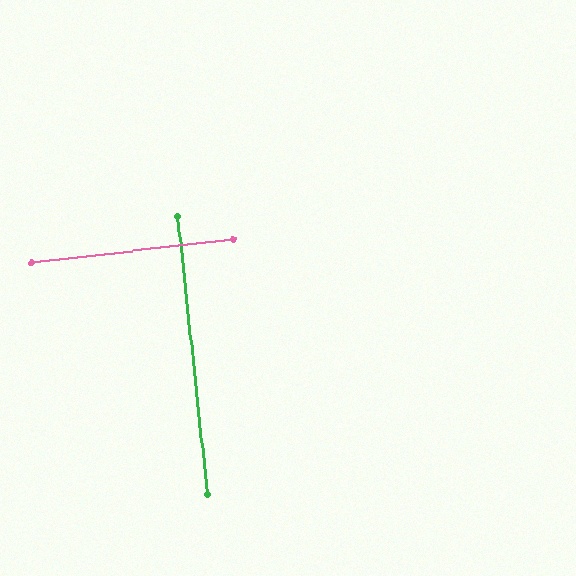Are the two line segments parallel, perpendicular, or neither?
Perpendicular — they meet at approximately 89°.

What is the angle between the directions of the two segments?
Approximately 89 degrees.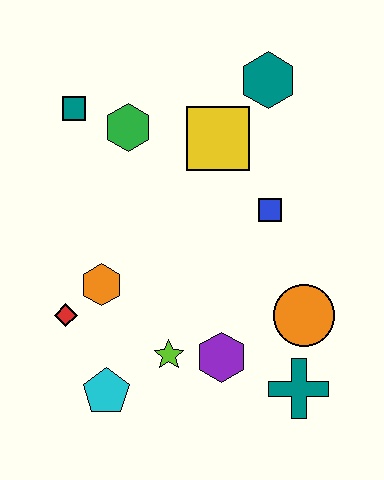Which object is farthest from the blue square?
The cyan pentagon is farthest from the blue square.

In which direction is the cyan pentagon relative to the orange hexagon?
The cyan pentagon is below the orange hexagon.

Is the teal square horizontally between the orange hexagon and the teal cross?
No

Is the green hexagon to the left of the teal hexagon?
Yes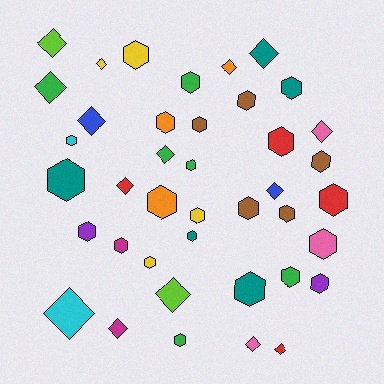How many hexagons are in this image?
There are 25 hexagons.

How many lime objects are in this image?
There are 2 lime objects.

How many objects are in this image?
There are 40 objects.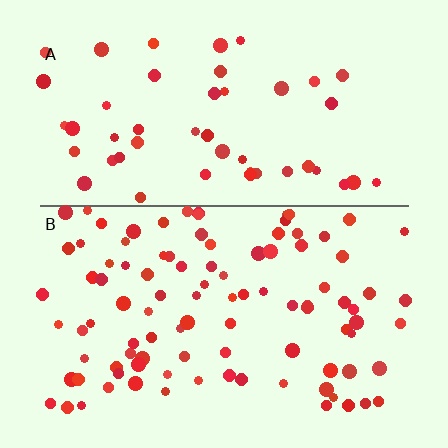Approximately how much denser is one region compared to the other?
Approximately 2.0× — region B over region A.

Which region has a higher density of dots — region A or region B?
B (the bottom).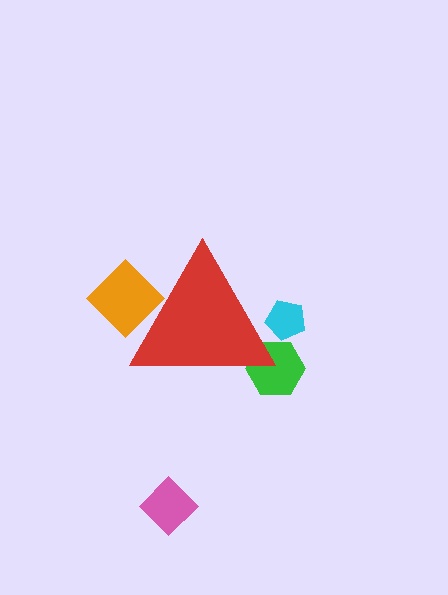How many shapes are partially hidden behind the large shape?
3 shapes are partially hidden.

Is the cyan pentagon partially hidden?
Yes, the cyan pentagon is partially hidden behind the red triangle.